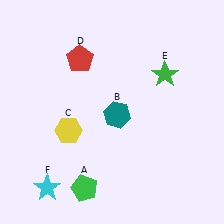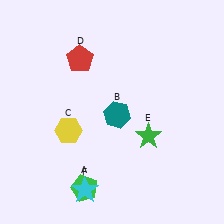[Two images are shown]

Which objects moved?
The objects that moved are: the green star (E), the cyan star (F).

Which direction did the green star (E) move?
The green star (E) moved down.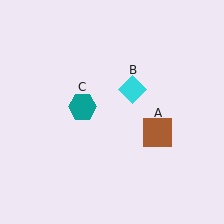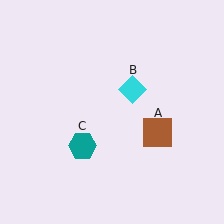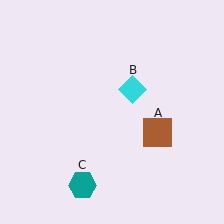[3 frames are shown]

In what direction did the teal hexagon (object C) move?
The teal hexagon (object C) moved down.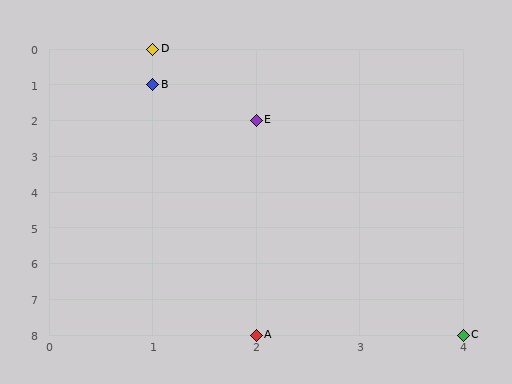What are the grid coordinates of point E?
Point E is at grid coordinates (2, 2).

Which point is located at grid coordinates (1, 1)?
Point B is at (1, 1).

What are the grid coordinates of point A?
Point A is at grid coordinates (2, 8).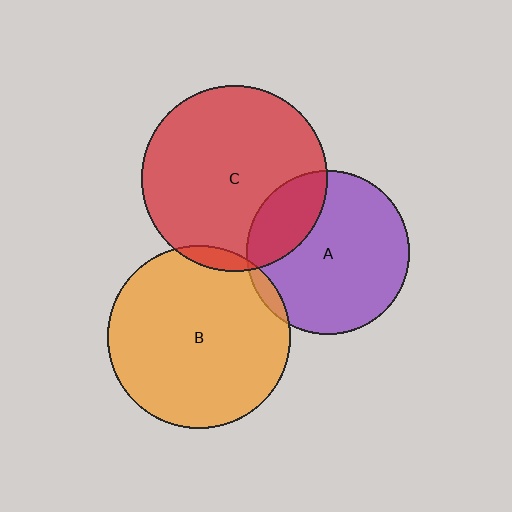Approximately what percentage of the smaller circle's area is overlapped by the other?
Approximately 25%.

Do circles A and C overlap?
Yes.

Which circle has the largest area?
Circle C (red).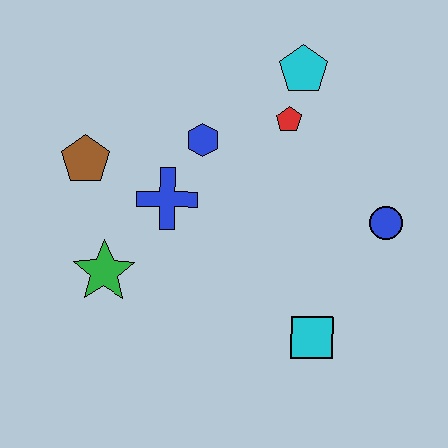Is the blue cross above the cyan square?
Yes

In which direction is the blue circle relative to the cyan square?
The blue circle is above the cyan square.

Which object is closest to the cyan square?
The blue circle is closest to the cyan square.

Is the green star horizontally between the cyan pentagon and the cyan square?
No